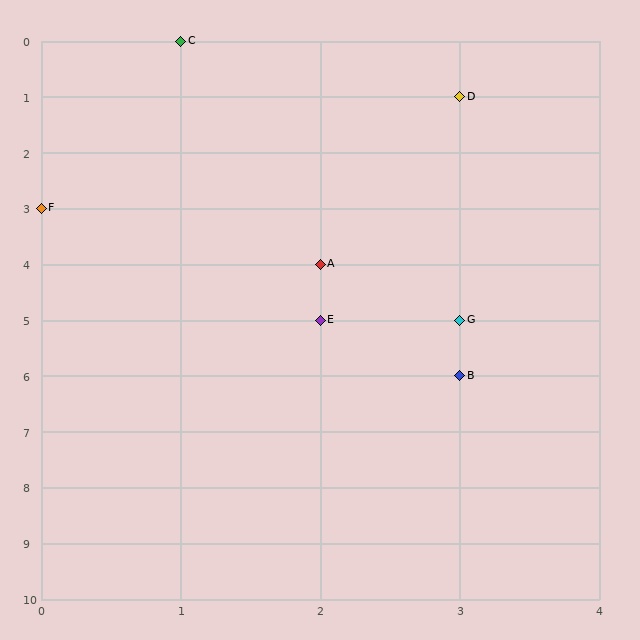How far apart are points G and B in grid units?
Points G and B are 1 row apart.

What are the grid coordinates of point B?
Point B is at grid coordinates (3, 6).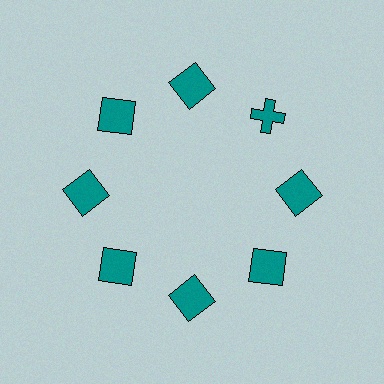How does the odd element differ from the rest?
It has a different shape: cross instead of square.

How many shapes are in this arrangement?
There are 8 shapes arranged in a ring pattern.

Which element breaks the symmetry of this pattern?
The teal cross at roughly the 2 o'clock position breaks the symmetry. All other shapes are teal squares.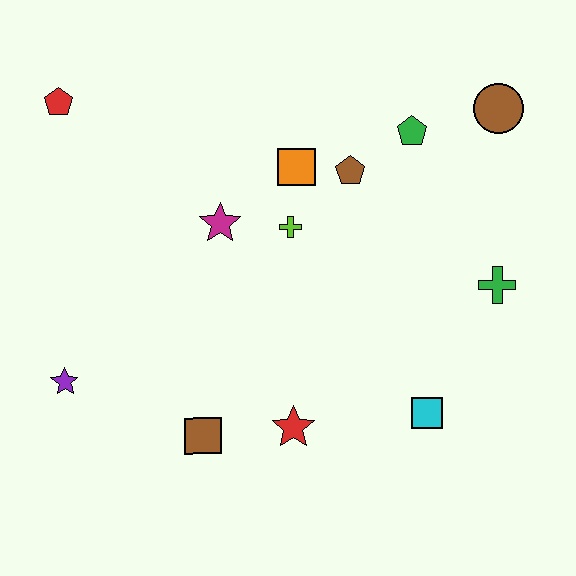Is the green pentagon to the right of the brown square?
Yes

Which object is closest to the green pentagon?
The brown pentagon is closest to the green pentagon.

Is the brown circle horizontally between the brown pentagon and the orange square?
No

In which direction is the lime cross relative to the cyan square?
The lime cross is above the cyan square.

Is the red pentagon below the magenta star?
No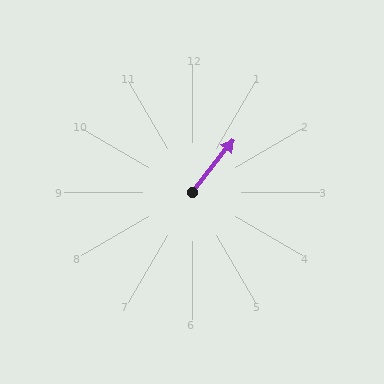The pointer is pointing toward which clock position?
Roughly 1 o'clock.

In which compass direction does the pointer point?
Northeast.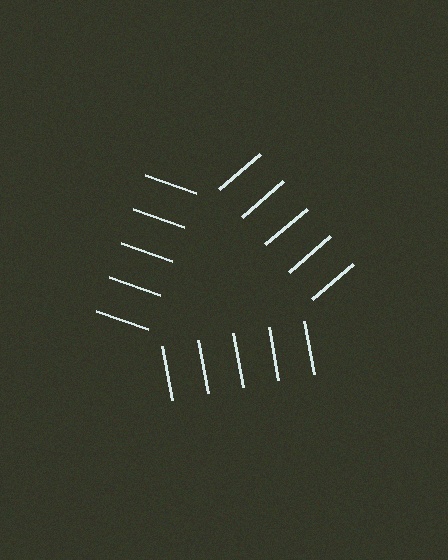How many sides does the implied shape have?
3 sides — the line-ends trace a triangle.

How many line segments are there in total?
15 — 5 along each of the 3 edges.